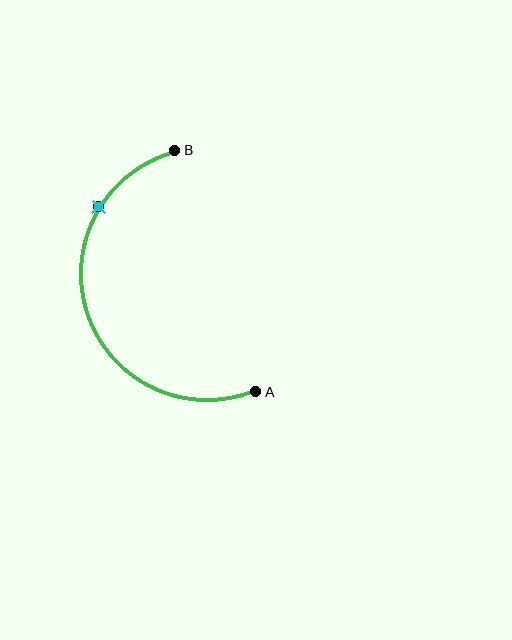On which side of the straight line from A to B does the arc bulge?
The arc bulges to the left of the straight line connecting A and B.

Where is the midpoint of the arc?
The arc midpoint is the point on the curve farthest from the straight line joining A and B. It sits to the left of that line.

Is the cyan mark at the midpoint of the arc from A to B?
No. The cyan mark lies on the arc but is closer to endpoint B. The arc midpoint would be at the point on the curve equidistant along the arc from both A and B.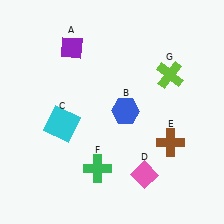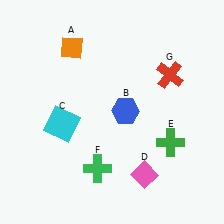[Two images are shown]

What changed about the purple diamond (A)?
In Image 1, A is purple. In Image 2, it changed to orange.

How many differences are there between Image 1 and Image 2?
There are 3 differences between the two images.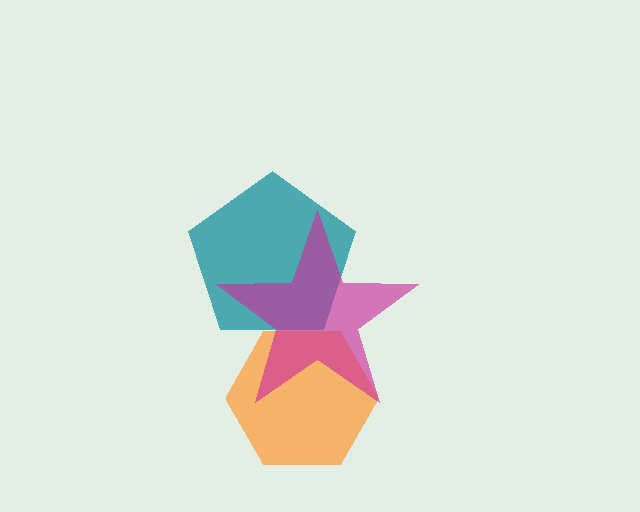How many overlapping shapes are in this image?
There are 3 overlapping shapes in the image.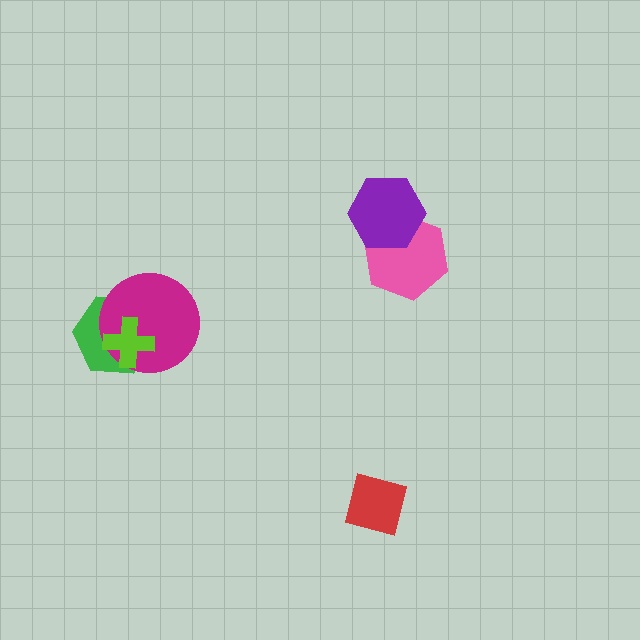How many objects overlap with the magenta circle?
2 objects overlap with the magenta circle.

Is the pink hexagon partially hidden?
Yes, it is partially covered by another shape.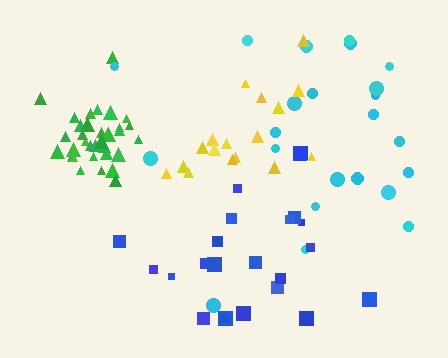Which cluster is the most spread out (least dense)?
Cyan.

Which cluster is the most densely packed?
Green.